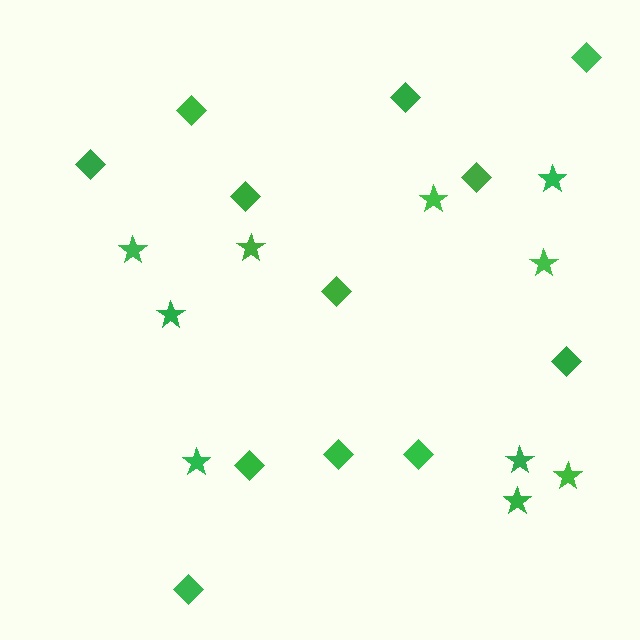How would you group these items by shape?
There are 2 groups: one group of diamonds (12) and one group of stars (10).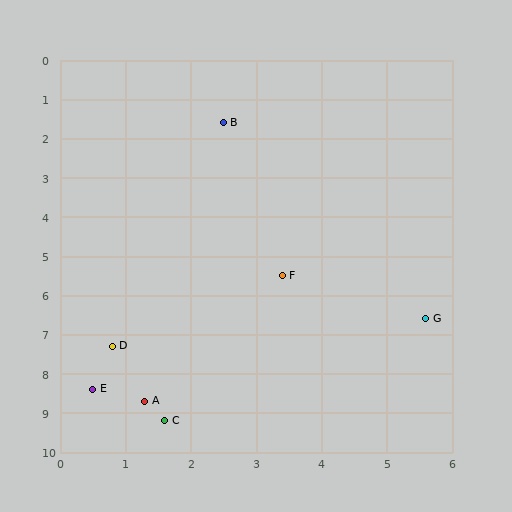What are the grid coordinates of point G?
Point G is at approximately (5.6, 6.6).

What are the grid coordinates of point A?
Point A is at approximately (1.3, 8.7).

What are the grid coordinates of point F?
Point F is at approximately (3.4, 5.5).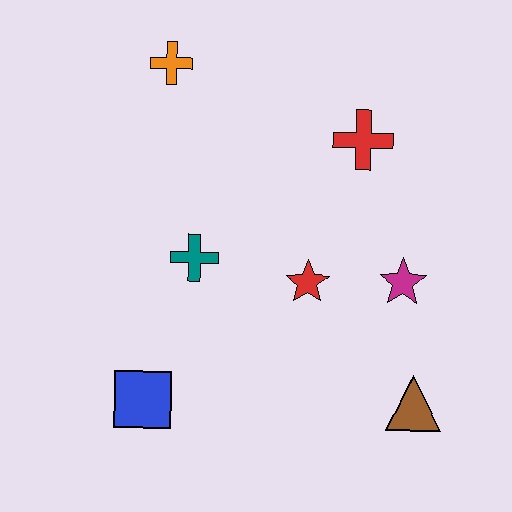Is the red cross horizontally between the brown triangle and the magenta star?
No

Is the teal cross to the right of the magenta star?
No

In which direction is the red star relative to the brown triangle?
The red star is above the brown triangle.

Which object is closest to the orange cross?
The teal cross is closest to the orange cross.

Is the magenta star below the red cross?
Yes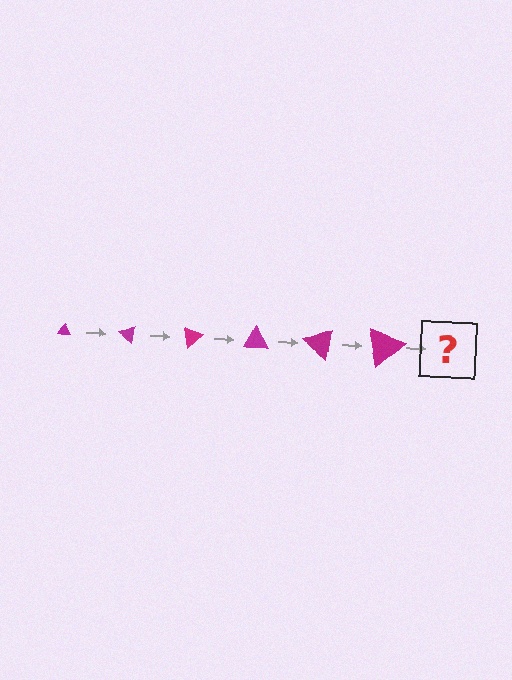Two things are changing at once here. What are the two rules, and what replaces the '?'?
The two rules are that the triangle grows larger each step and it rotates 40 degrees each step. The '?' should be a triangle, larger than the previous one and rotated 240 degrees from the start.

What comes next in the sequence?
The next element should be a triangle, larger than the previous one and rotated 240 degrees from the start.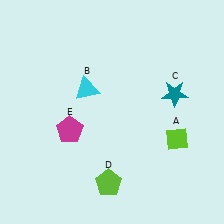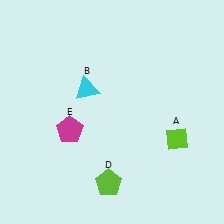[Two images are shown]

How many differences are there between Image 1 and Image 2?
There is 1 difference between the two images.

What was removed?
The teal star (C) was removed in Image 2.